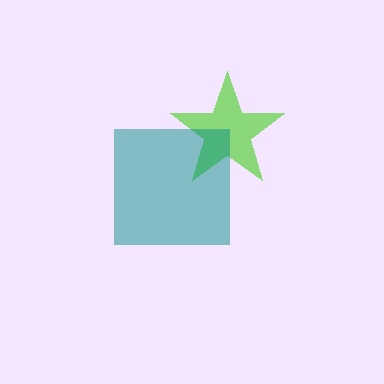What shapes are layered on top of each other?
The layered shapes are: a lime star, a teal square.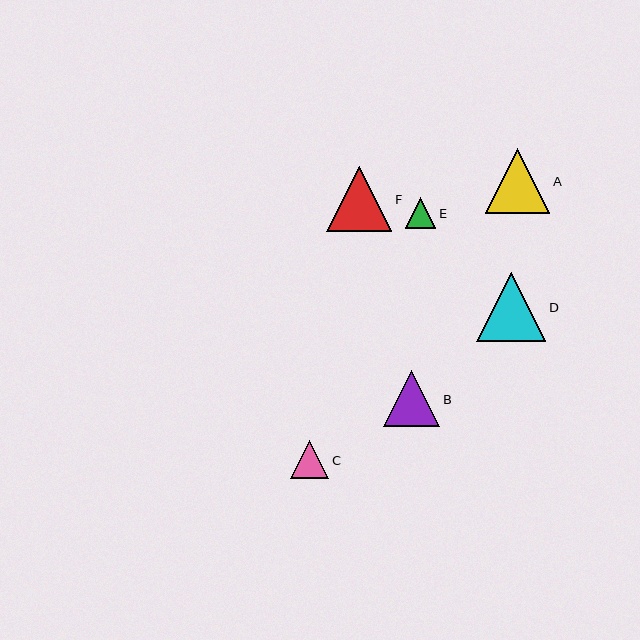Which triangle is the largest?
Triangle D is the largest with a size of approximately 69 pixels.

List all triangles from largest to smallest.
From largest to smallest: D, F, A, B, C, E.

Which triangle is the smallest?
Triangle E is the smallest with a size of approximately 30 pixels.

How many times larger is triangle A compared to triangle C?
Triangle A is approximately 1.7 times the size of triangle C.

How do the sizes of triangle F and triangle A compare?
Triangle F and triangle A are approximately the same size.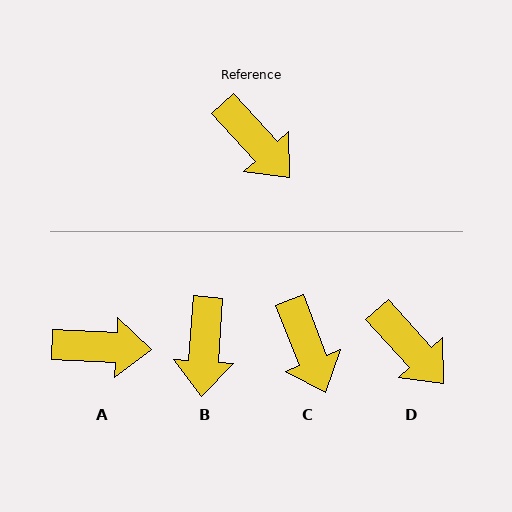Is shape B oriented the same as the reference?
No, it is off by about 46 degrees.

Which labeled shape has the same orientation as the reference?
D.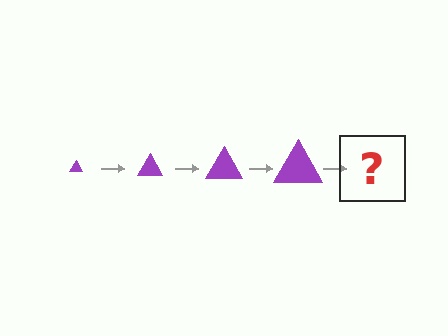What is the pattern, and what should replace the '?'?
The pattern is that the triangle gets progressively larger each step. The '?' should be a purple triangle, larger than the previous one.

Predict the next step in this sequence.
The next step is a purple triangle, larger than the previous one.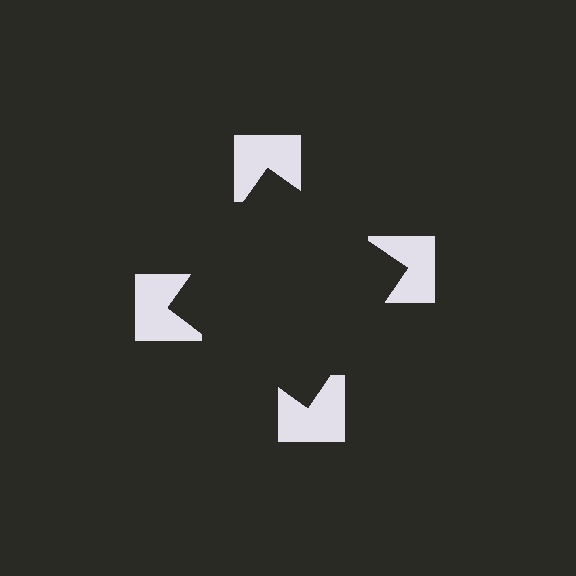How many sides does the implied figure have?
4 sides.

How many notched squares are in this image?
There are 4 — one at each vertex of the illusory square.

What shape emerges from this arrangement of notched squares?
An illusory square — its edges are inferred from the aligned wedge cuts in the notched squares, not physically drawn.